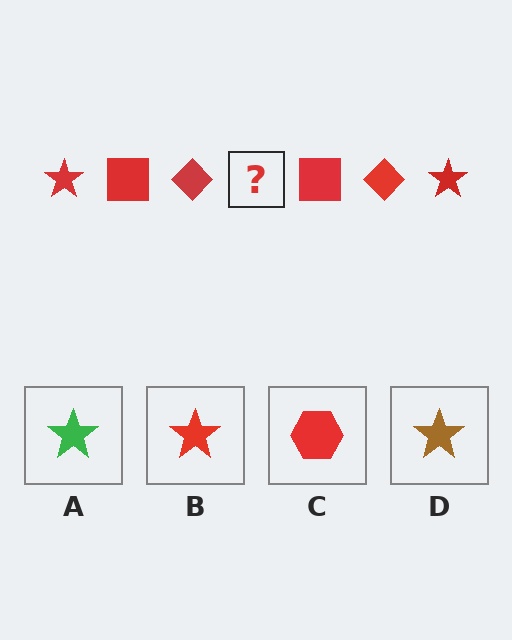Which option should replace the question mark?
Option B.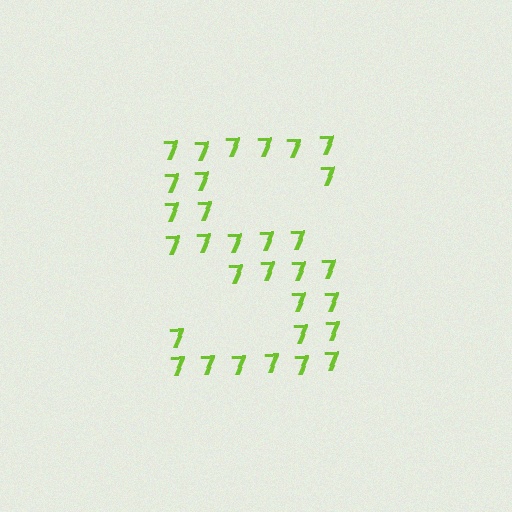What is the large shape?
The large shape is the letter S.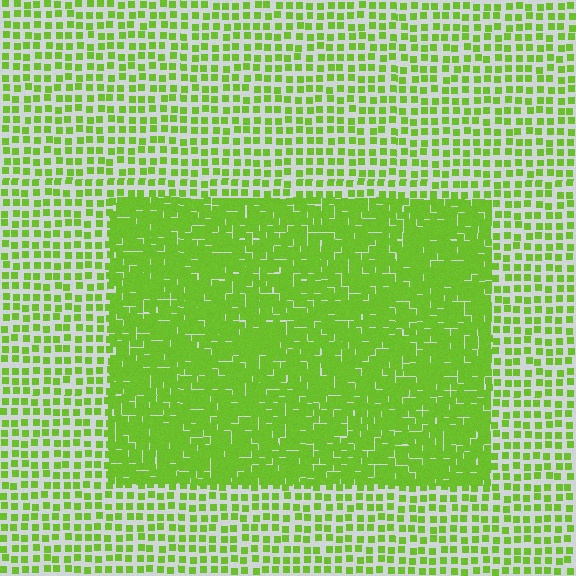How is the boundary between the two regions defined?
The boundary is defined by a change in element density (approximately 2.3x ratio). All elements are the same color, size, and shape.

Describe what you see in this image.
The image contains small lime elements arranged at two different densities. A rectangle-shaped region is visible where the elements are more densely packed than the surrounding area.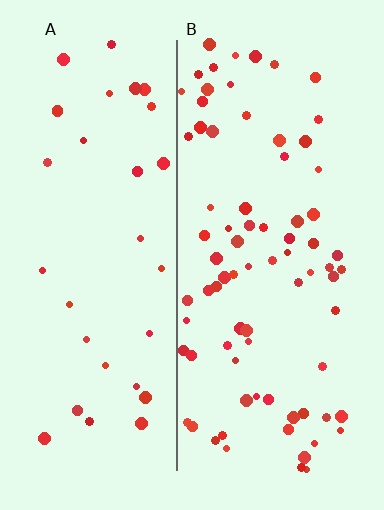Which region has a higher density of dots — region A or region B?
B (the right).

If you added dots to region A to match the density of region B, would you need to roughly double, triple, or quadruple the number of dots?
Approximately double.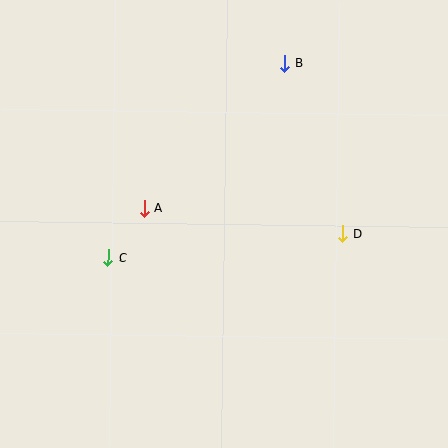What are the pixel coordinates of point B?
Point B is at (285, 63).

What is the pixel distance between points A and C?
The distance between A and C is 61 pixels.